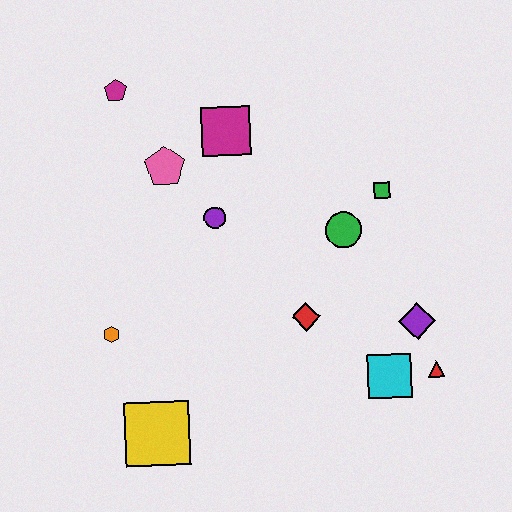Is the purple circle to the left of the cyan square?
Yes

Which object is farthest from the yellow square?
The magenta pentagon is farthest from the yellow square.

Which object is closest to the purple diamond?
The red triangle is closest to the purple diamond.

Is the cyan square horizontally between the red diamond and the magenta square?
No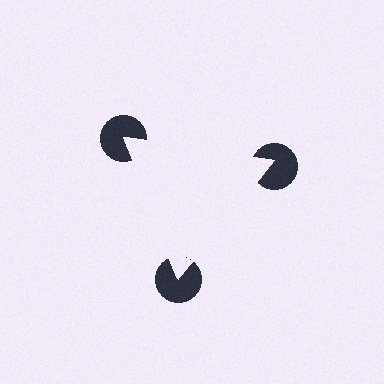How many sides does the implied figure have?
3 sides.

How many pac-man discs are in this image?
There are 3 — one at each vertex of the illusory triangle.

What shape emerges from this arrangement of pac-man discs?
An illusory triangle — its edges are inferred from the aligned wedge cuts in the pac-man discs, not physically drawn.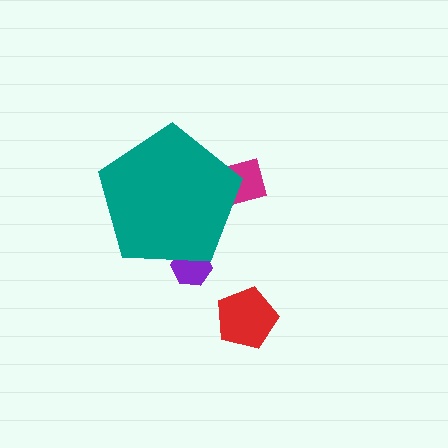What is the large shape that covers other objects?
A teal pentagon.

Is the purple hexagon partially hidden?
Yes, the purple hexagon is partially hidden behind the teal pentagon.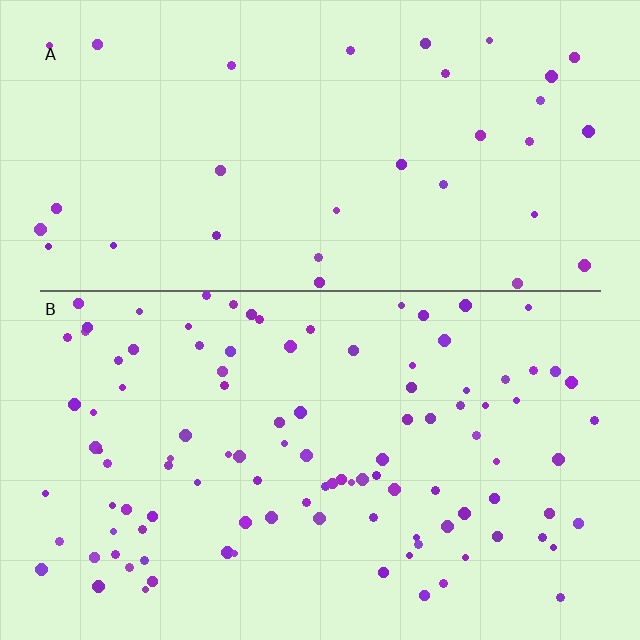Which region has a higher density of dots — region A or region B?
B (the bottom).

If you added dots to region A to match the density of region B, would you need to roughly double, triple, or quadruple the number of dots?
Approximately triple.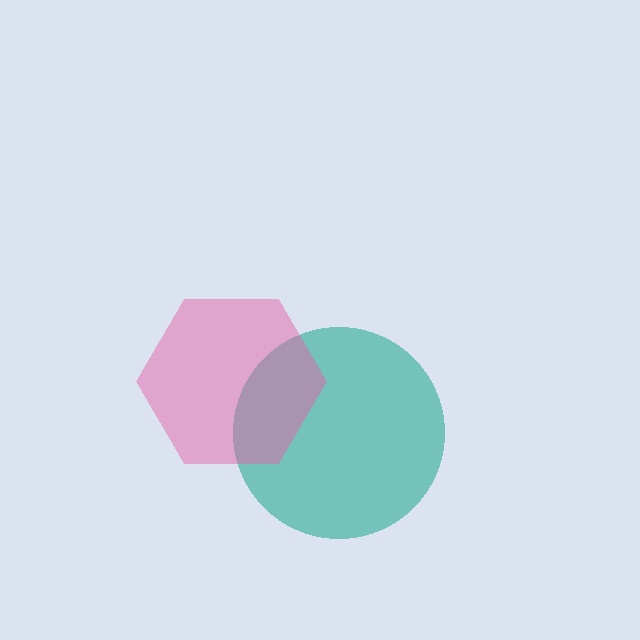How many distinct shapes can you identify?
There are 2 distinct shapes: a teal circle, a pink hexagon.